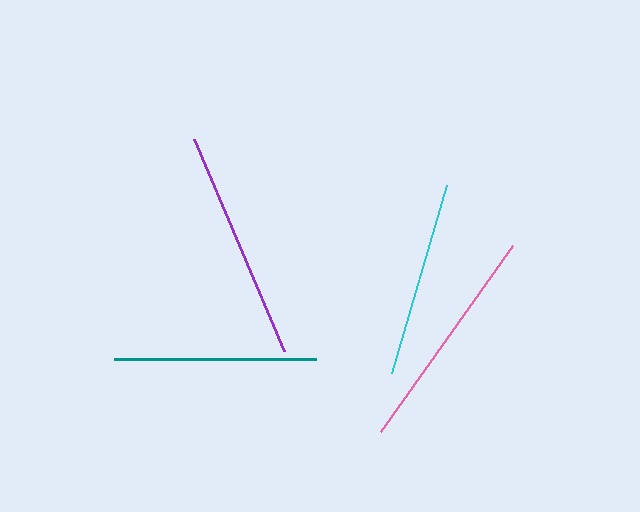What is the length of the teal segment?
The teal segment is approximately 202 pixels long.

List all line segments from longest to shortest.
From longest to shortest: purple, pink, teal, cyan.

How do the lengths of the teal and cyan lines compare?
The teal and cyan lines are approximately the same length.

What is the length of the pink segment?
The pink segment is approximately 229 pixels long.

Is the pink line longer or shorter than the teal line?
The pink line is longer than the teal line.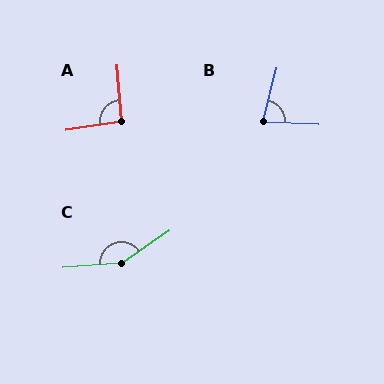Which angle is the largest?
C, at approximately 149 degrees.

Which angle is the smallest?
B, at approximately 78 degrees.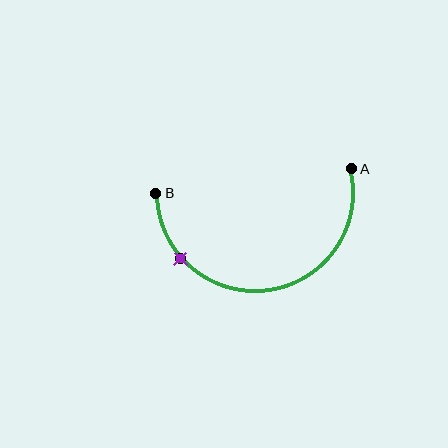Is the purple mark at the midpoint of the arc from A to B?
No. The purple mark lies on the arc but is closer to endpoint B. The arc midpoint would be at the point on the curve equidistant along the arc from both A and B.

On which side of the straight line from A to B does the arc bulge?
The arc bulges below the straight line connecting A and B.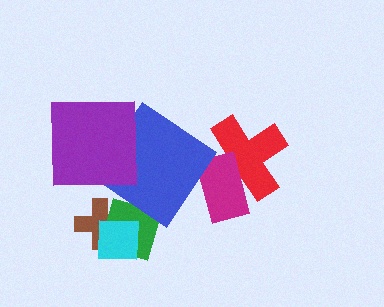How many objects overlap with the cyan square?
2 objects overlap with the cyan square.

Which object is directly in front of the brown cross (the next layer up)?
The green diamond is directly in front of the brown cross.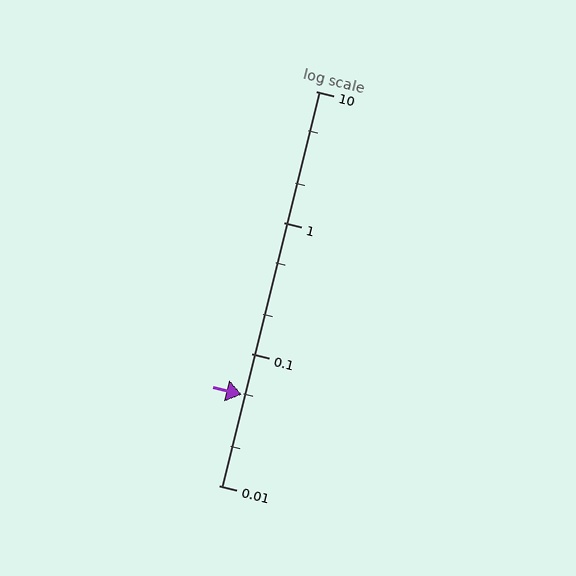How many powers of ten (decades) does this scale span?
The scale spans 3 decades, from 0.01 to 10.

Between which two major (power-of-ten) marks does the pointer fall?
The pointer is between 0.01 and 0.1.